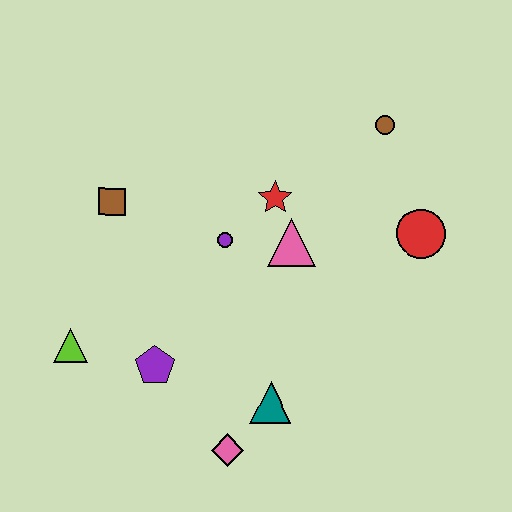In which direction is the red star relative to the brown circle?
The red star is to the left of the brown circle.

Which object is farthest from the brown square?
The red circle is farthest from the brown square.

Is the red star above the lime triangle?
Yes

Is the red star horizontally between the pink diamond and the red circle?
Yes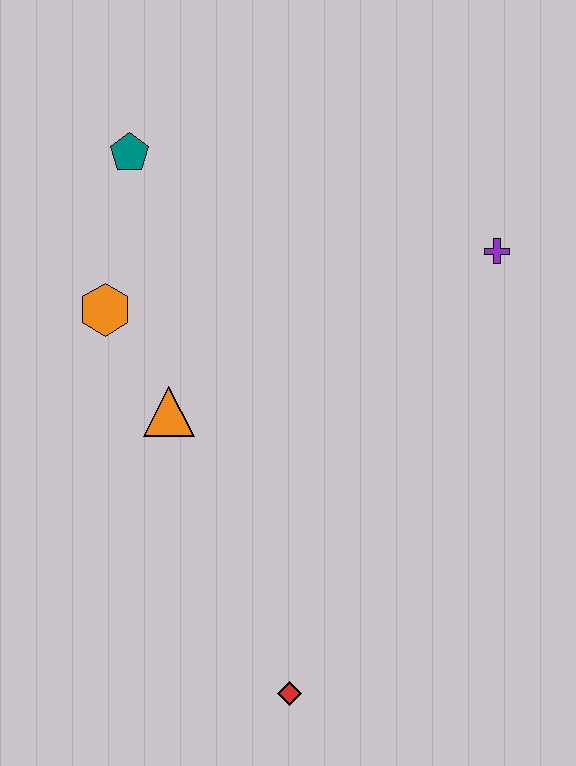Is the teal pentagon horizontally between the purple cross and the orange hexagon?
Yes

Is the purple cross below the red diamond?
No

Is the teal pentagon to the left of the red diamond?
Yes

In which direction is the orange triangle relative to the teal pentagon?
The orange triangle is below the teal pentagon.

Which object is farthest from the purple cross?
The red diamond is farthest from the purple cross.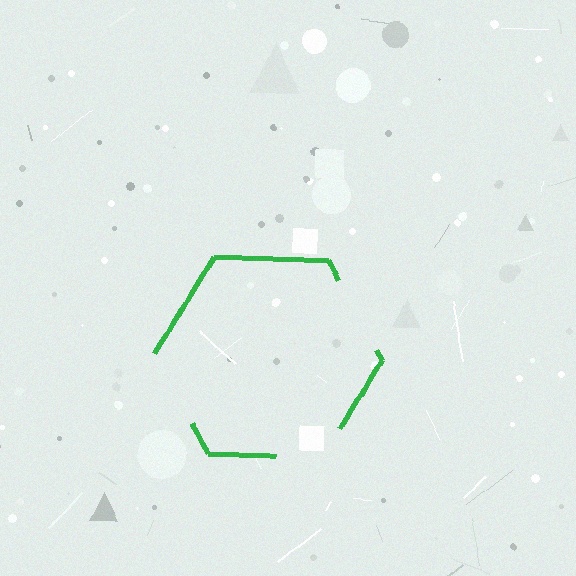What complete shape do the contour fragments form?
The contour fragments form a hexagon.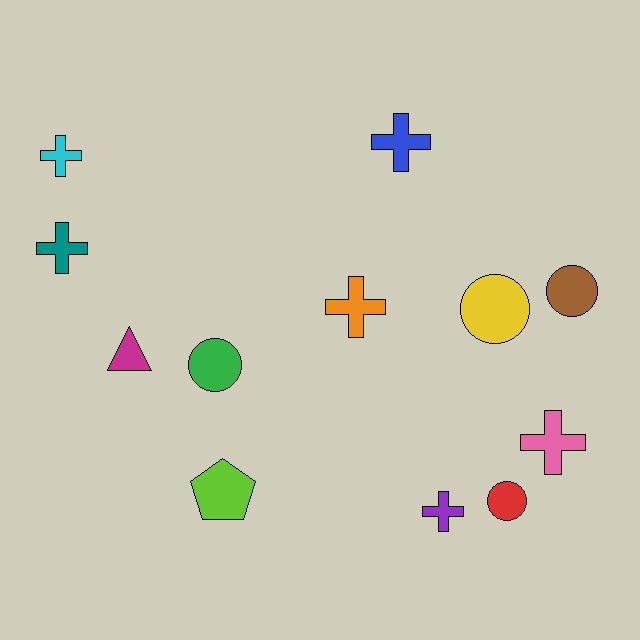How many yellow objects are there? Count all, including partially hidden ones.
There is 1 yellow object.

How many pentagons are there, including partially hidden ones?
There is 1 pentagon.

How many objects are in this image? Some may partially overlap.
There are 12 objects.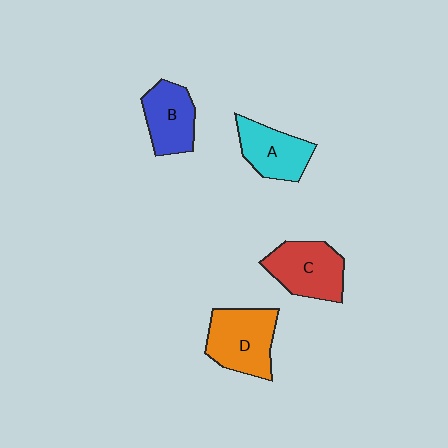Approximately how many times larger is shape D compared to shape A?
Approximately 1.3 times.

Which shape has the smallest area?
Shape B (blue).